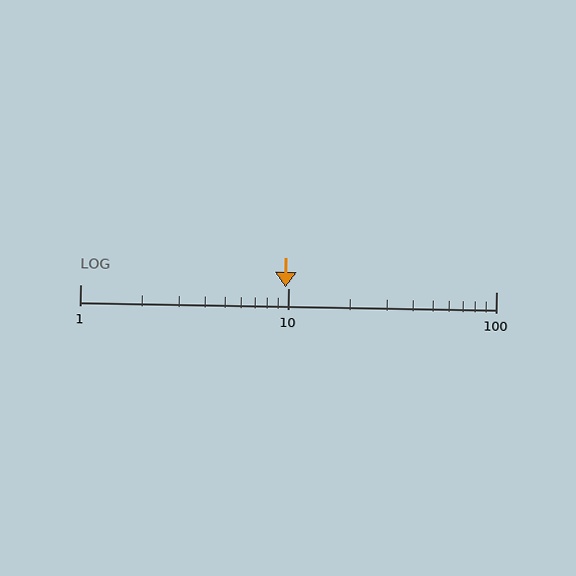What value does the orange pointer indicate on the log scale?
The pointer indicates approximately 9.7.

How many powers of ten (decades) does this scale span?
The scale spans 2 decades, from 1 to 100.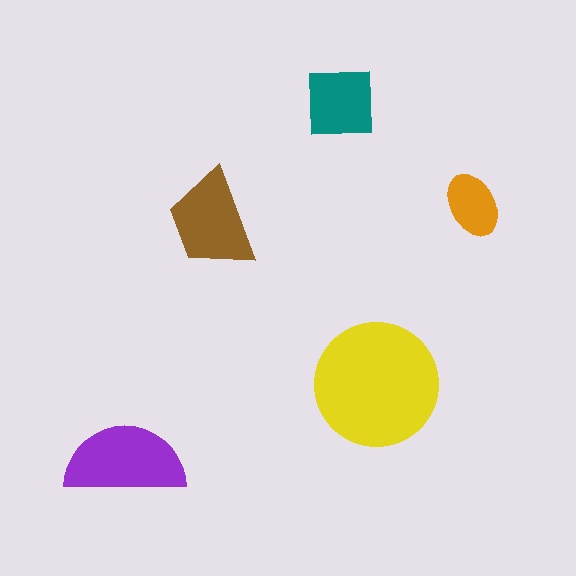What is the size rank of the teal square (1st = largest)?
4th.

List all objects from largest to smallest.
The yellow circle, the purple semicircle, the brown trapezoid, the teal square, the orange ellipse.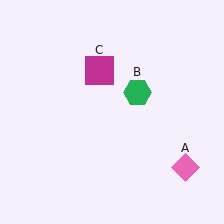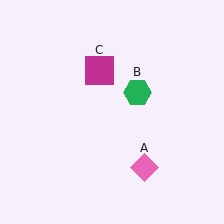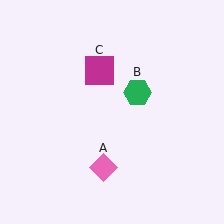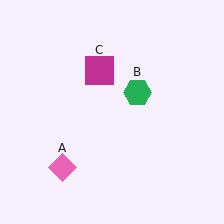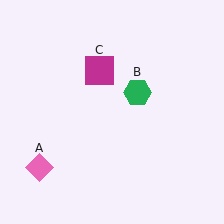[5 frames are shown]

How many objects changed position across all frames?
1 object changed position: pink diamond (object A).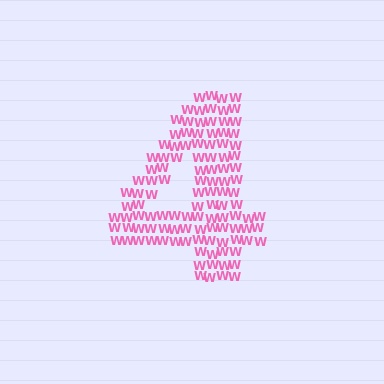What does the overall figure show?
The overall figure shows the digit 4.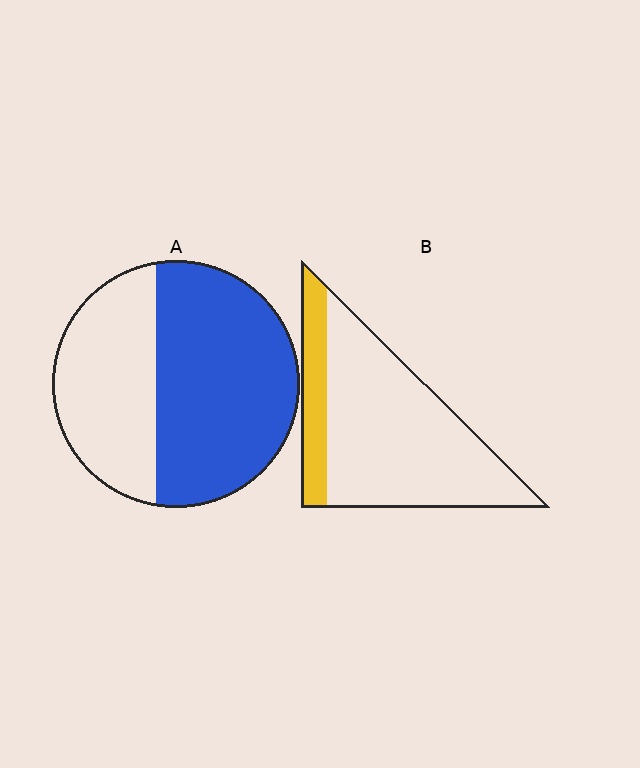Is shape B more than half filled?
No.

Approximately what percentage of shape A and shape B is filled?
A is approximately 60% and B is approximately 20%.